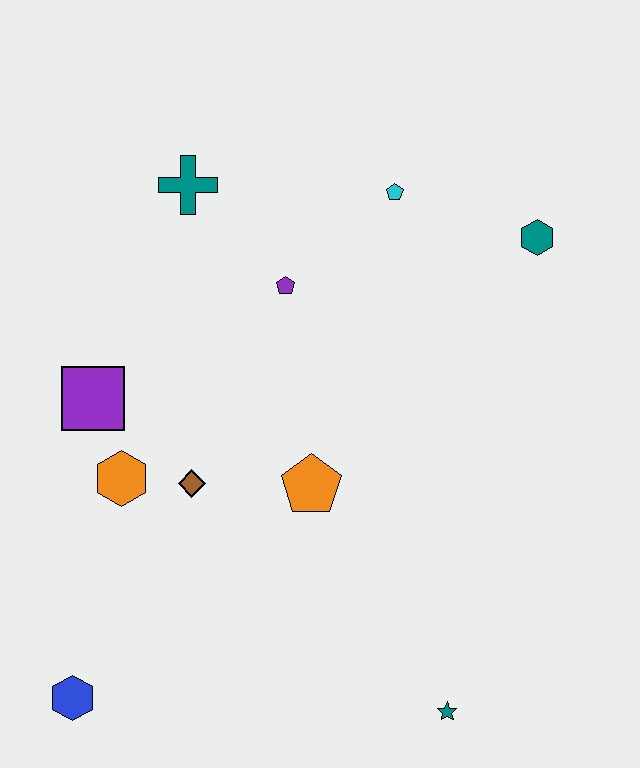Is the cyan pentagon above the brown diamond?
Yes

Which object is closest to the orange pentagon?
The brown diamond is closest to the orange pentagon.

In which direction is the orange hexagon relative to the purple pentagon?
The orange hexagon is below the purple pentagon.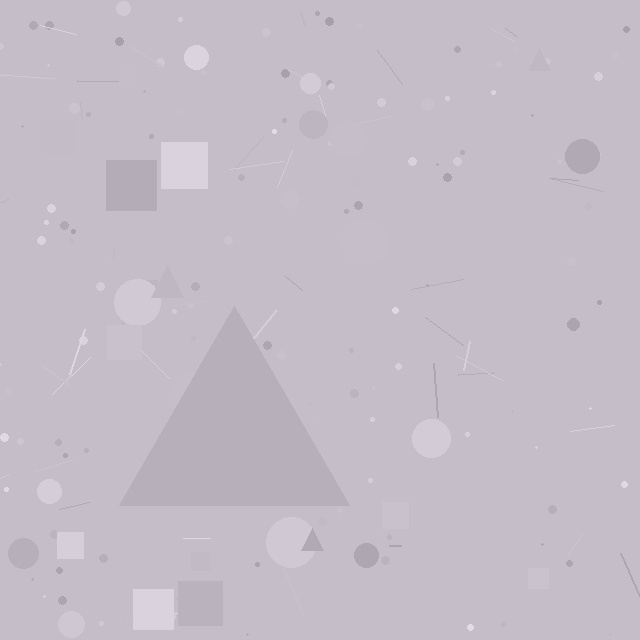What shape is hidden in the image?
A triangle is hidden in the image.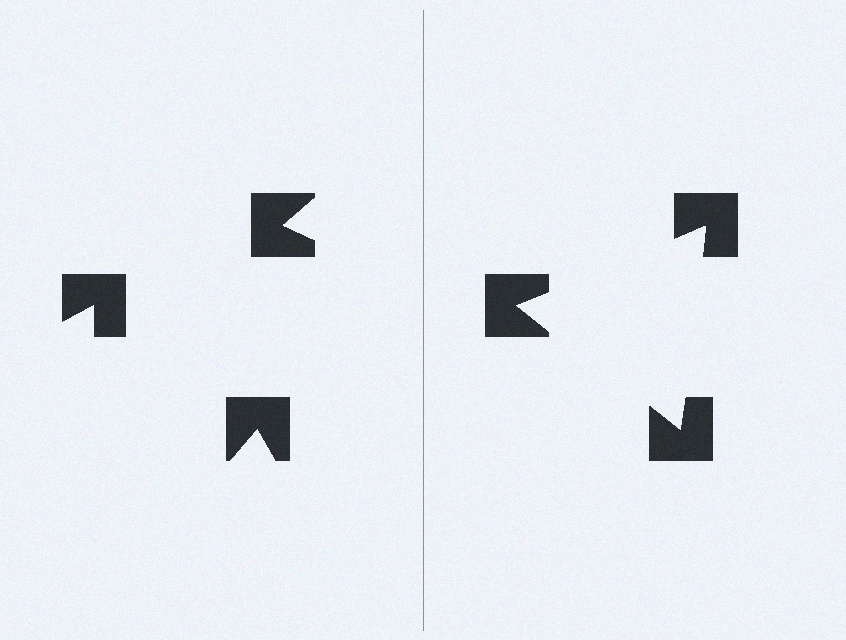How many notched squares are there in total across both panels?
6 — 3 on each side.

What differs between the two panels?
The notched squares are positioned identically on both sides; only the wedge orientations differ. On the right they align to a triangle; on the left they are misaligned.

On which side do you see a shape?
An illusory triangle appears on the right side. On the left side the wedge cuts are rotated, so no coherent shape forms.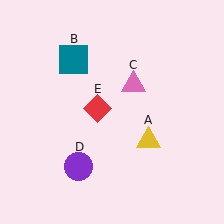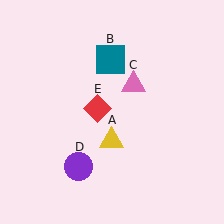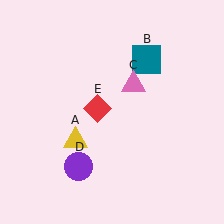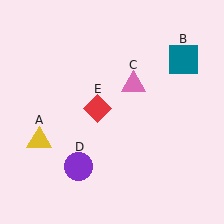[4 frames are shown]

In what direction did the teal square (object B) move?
The teal square (object B) moved right.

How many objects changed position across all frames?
2 objects changed position: yellow triangle (object A), teal square (object B).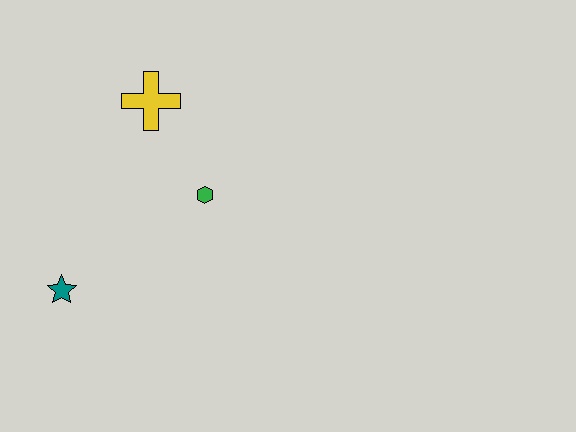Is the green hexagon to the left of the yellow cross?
No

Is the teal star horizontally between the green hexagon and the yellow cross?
No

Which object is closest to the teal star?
The green hexagon is closest to the teal star.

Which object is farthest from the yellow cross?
The teal star is farthest from the yellow cross.